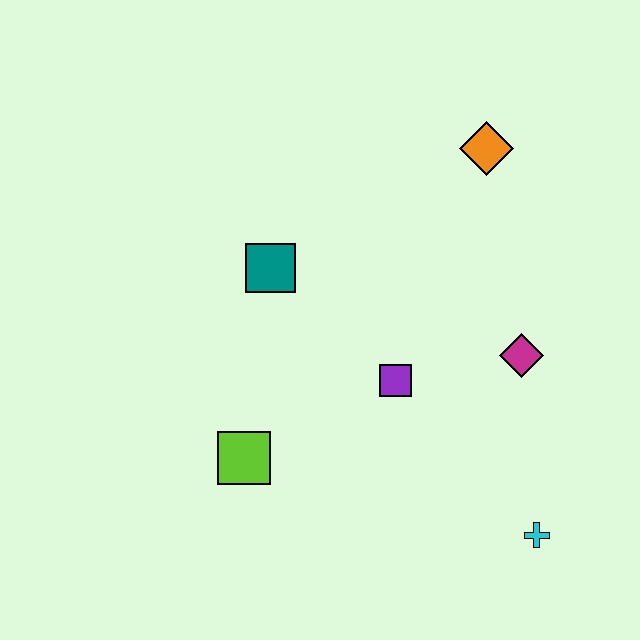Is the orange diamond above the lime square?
Yes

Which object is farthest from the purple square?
The orange diamond is farthest from the purple square.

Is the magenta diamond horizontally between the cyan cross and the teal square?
Yes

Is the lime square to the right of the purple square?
No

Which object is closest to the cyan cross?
The magenta diamond is closest to the cyan cross.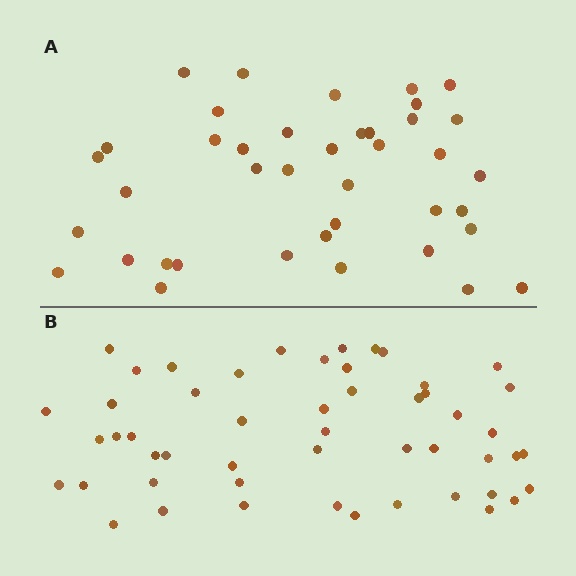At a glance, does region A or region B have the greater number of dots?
Region B (the bottom region) has more dots.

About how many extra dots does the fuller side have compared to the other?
Region B has roughly 12 or so more dots than region A.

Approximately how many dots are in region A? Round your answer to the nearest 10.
About 40 dots.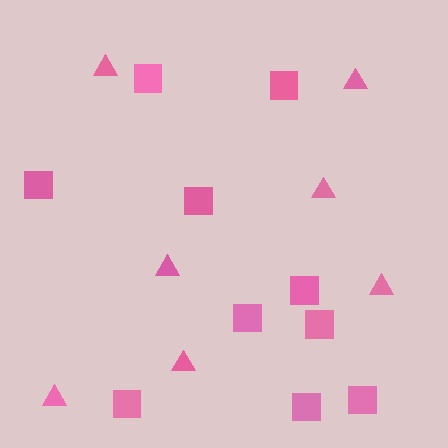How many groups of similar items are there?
There are 2 groups: one group of squares (10) and one group of triangles (7).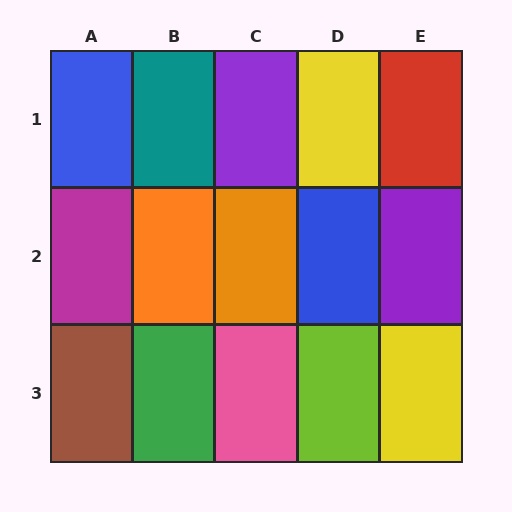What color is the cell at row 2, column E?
Purple.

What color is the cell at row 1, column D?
Yellow.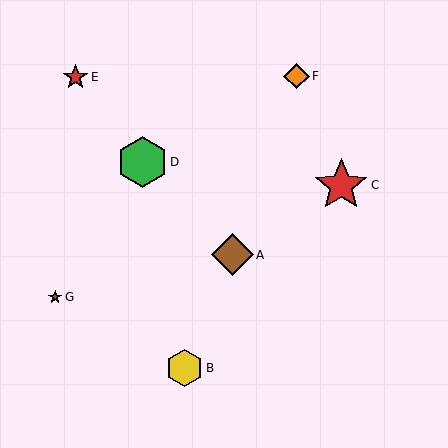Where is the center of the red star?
The center of the red star is at (76, 77).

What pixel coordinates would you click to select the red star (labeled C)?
Click at (341, 185) to select the red star C.